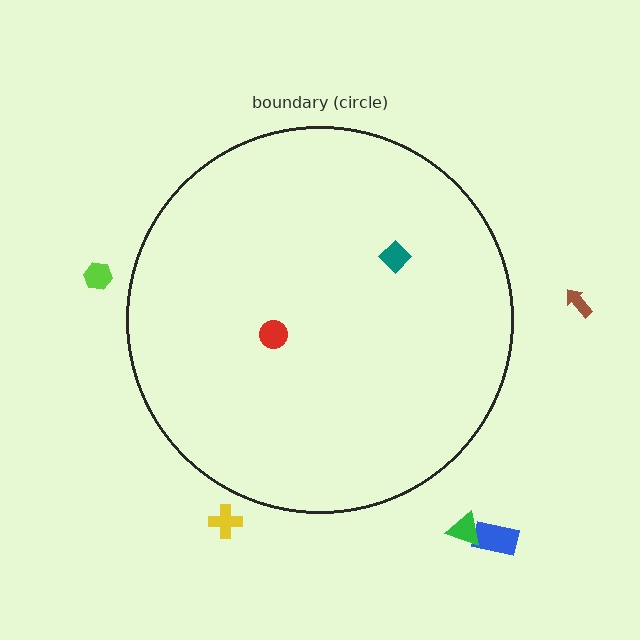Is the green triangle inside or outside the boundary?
Outside.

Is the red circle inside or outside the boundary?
Inside.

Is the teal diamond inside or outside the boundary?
Inside.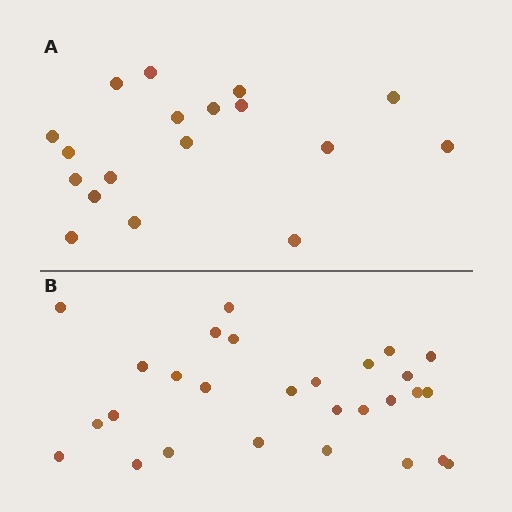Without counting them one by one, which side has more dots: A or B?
Region B (the bottom region) has more dots.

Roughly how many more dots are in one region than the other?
Region B has roughly 10 or so more dots than region A.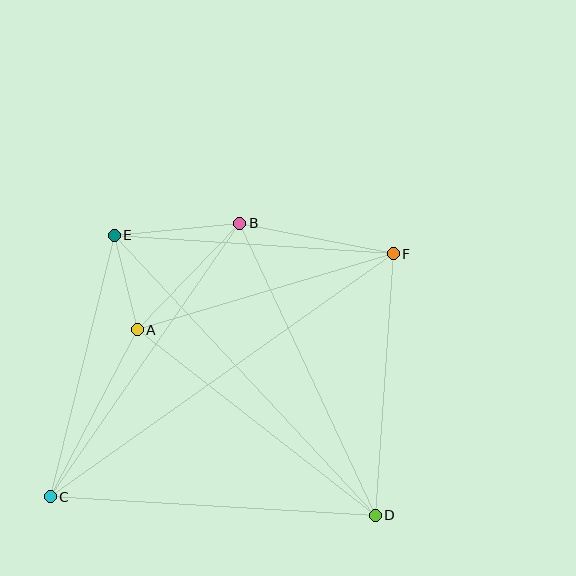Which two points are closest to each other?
Points A and E are closest to each other.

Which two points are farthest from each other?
Points C and F are farthest from each other.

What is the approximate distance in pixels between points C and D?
The distance between C and D is approximately 326 pixels.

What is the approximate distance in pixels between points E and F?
The distance between E and F is approximately 280 pixels.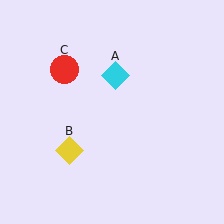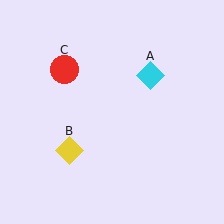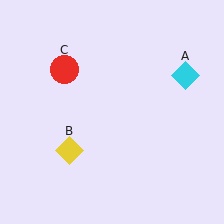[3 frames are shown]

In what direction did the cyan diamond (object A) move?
The cyan diamond (object A) moved right.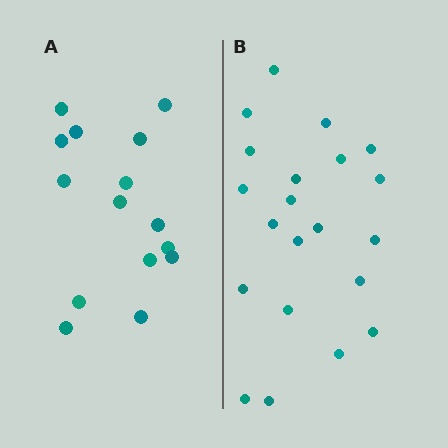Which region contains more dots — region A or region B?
Region B (the right region) has more dots.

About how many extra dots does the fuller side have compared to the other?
Region B has about 6 more dots than region A.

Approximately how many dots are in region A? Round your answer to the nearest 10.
About 20 dots. (The exact count is 15, which rounds to 20.)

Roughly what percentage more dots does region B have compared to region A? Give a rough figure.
About 40% more.